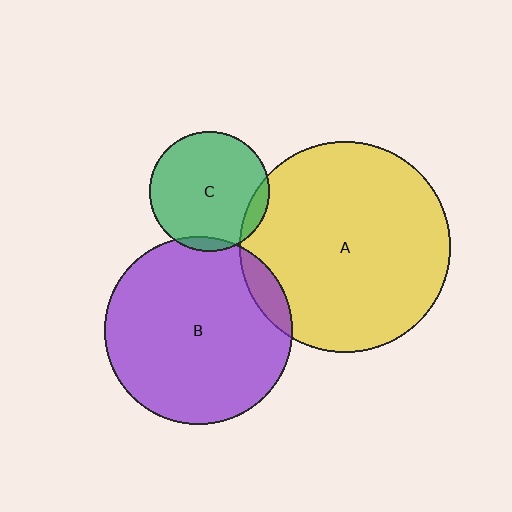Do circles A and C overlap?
Yes.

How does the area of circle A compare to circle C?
Approximately 3.1 times.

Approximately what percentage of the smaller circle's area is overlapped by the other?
Approximately 10%.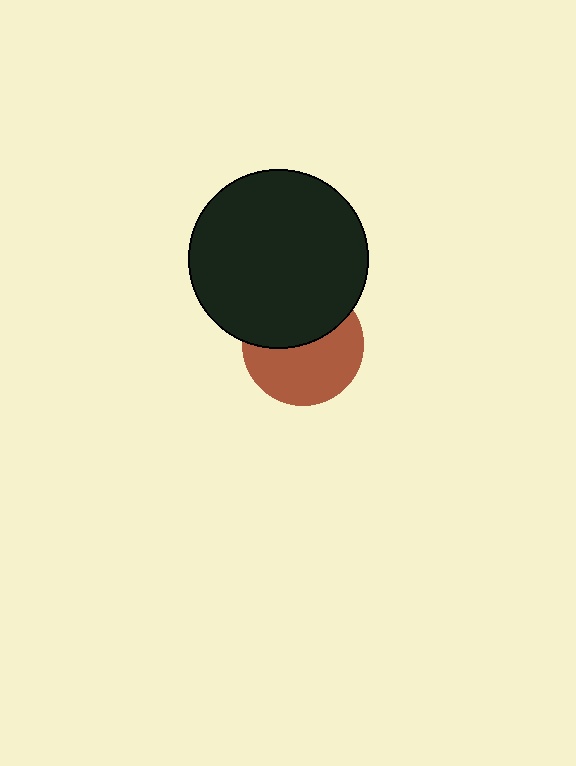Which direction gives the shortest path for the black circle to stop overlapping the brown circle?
Moving up gives the shortest separation.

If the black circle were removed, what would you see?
You would see the complete brown circle.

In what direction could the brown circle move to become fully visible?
The brown circle could move down. That would shift it out from behind the black circle entirely.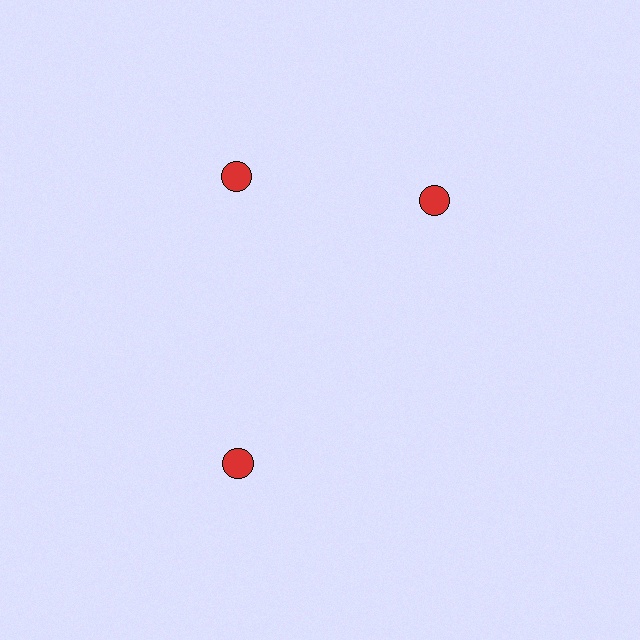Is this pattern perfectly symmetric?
No. The 3 red circles are arranged in a ring, but one element near the 3 o'clock position is rotated out of alignment along the ring, breaking the 3-fold rotational symmetry.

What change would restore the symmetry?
The symmetry would be restored by rotating it back into even spacing with its neighbors so that all 3 circles sit at equal angles and equal distance from the center.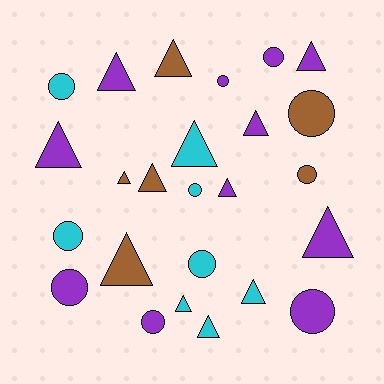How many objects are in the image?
There are 25 objects.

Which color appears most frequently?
Purple, with 11 objects.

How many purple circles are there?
There are 5 purple circles.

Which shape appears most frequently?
Triangle, with 14 objects.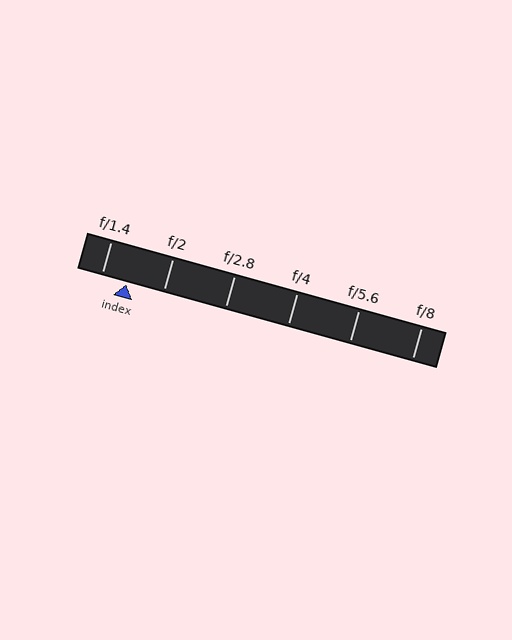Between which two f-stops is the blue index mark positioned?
The index mark is between f/1.4 and f/2.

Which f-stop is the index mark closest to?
The index mark is closest to f/1.4.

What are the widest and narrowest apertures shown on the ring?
The widest aperture shown is f/1.4 and the narrowest is f/8.